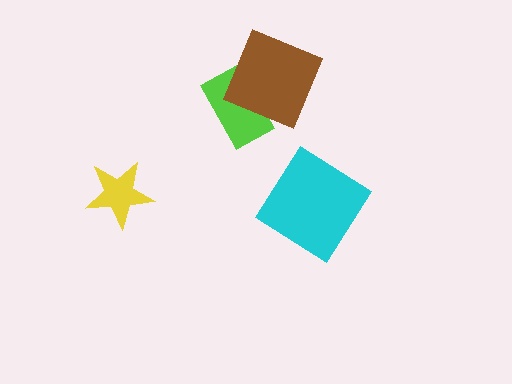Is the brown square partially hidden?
No, no other shape covers it.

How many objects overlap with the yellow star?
0 objects overlap with the yellow star.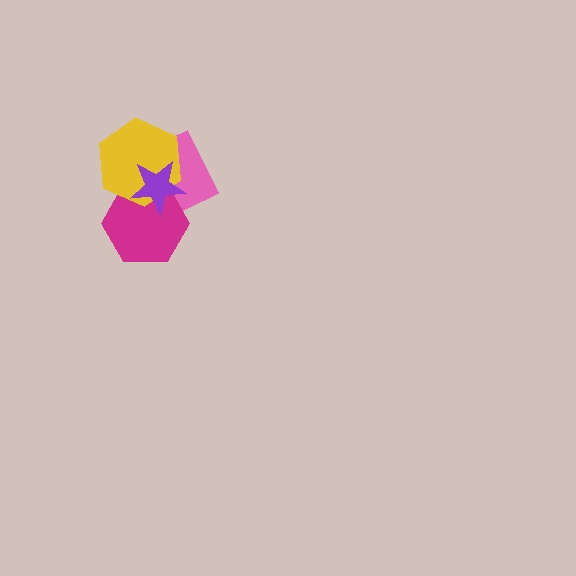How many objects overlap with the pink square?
3 objects overlap with the pink square.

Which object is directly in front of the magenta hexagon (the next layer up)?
The yellow hexagon is directly in front of the magenta hexagon.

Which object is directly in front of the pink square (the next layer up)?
The magenta hexagon is directly in front of the pink square.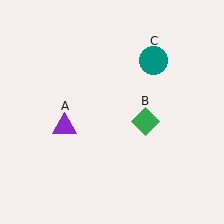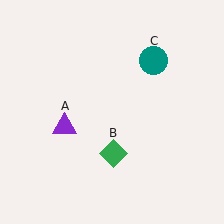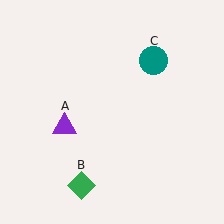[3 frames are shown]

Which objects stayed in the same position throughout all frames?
Purple triangle (object A) and teal circle (object C) remained stationary.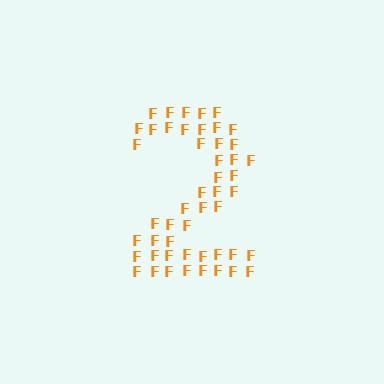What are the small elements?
The small elements are letter F's.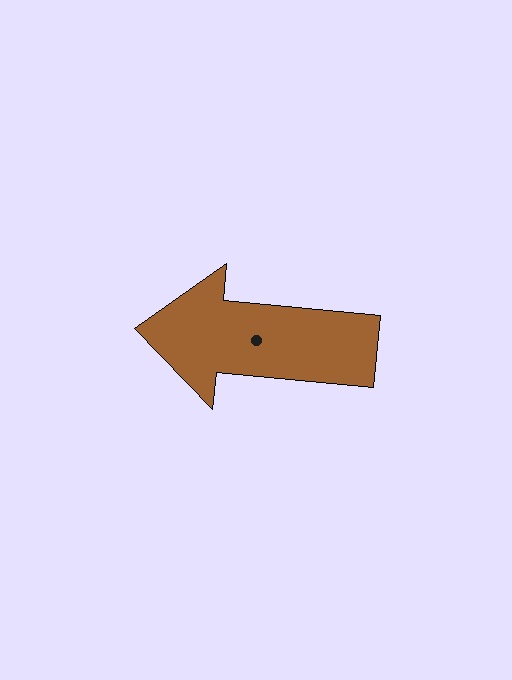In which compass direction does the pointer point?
West.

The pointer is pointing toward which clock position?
Roughly 9 o'clock.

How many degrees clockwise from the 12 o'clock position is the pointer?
Approximately 275 degrees.